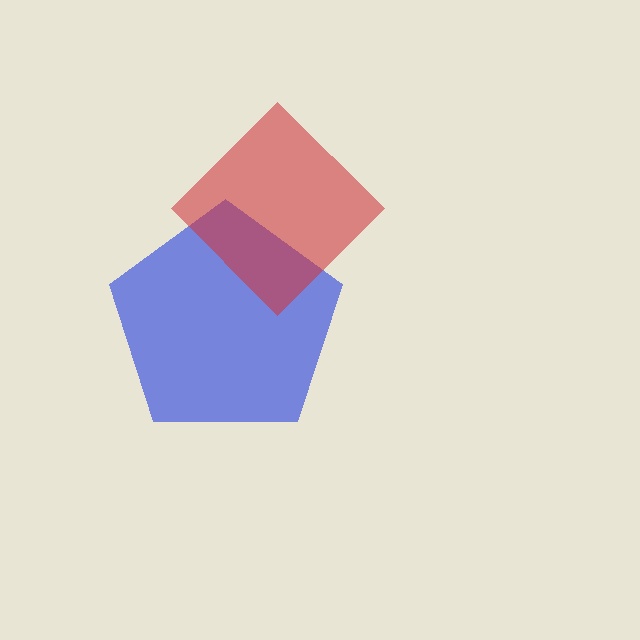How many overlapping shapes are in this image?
There are 2 overlapping shapes in the image.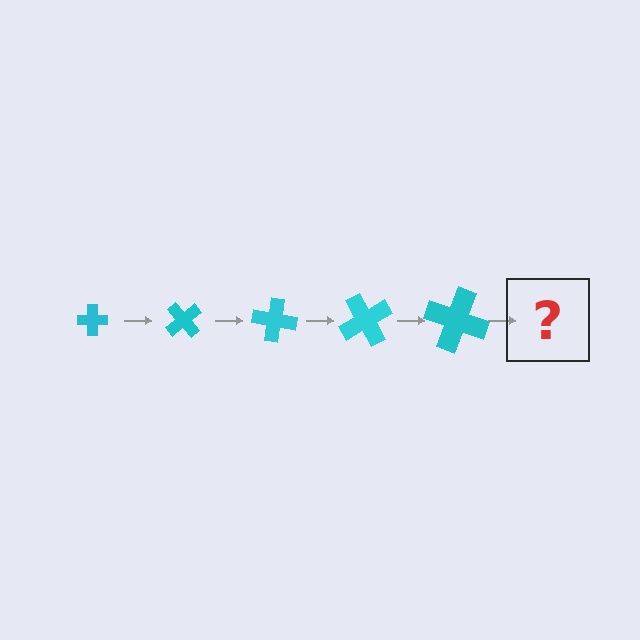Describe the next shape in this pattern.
It should be a cross, larger than the previous one and rotated 250 degrees from the start.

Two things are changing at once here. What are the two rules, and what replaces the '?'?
The two rules are that the cross grows larger each step and it rotates 50 degrees each step. The '?' should be a cross, larger than the previous one and rotated 250 degrees from the start.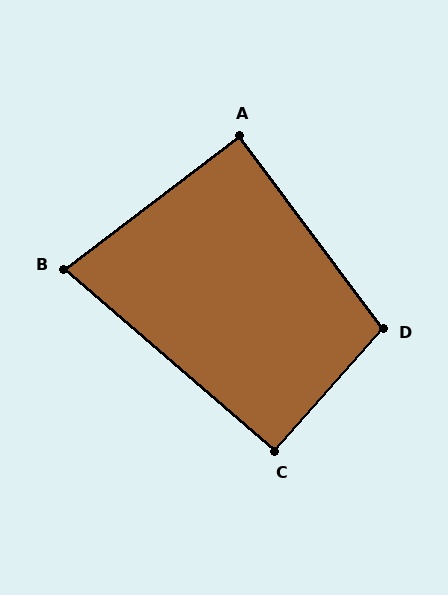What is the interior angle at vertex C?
Approximately 91 degrees (approximately right).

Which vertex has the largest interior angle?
D, at approximately 102 degrees.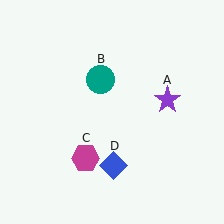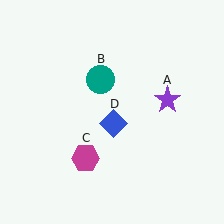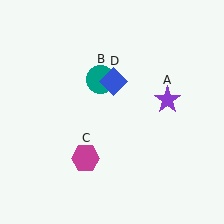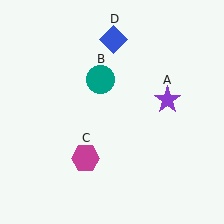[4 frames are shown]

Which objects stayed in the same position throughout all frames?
Purple star (object A) and teal circle (object B) and magenta hexagon (object C) remained stationary.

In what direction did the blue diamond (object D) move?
The blue diamond (object D) moved up.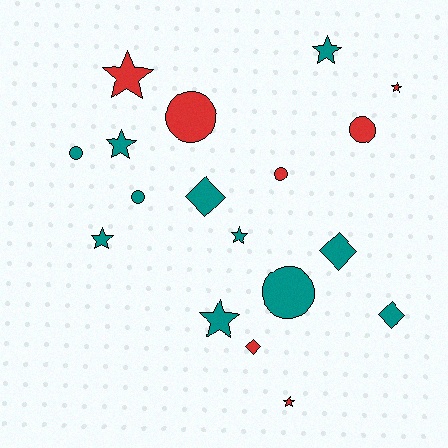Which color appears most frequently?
Teal, with 11 objects.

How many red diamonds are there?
There is 1 red diamond.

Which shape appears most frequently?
Star, with 8 objects.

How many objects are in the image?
There are 18 objects.